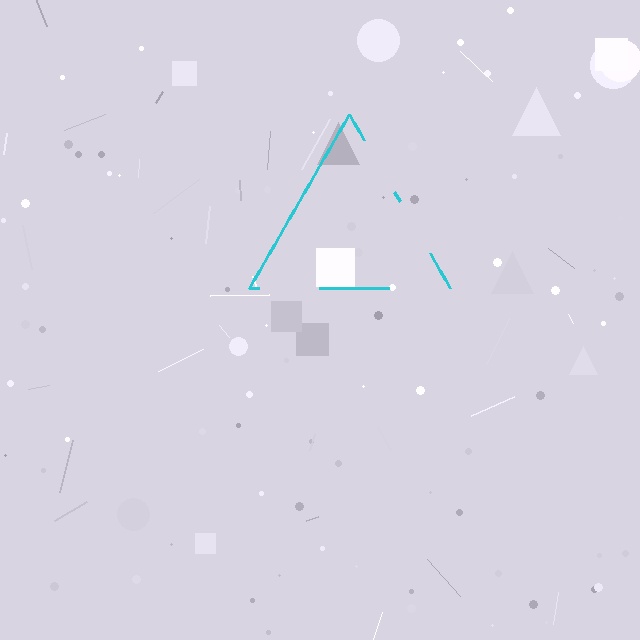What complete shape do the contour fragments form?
The contour fragments form a triangle.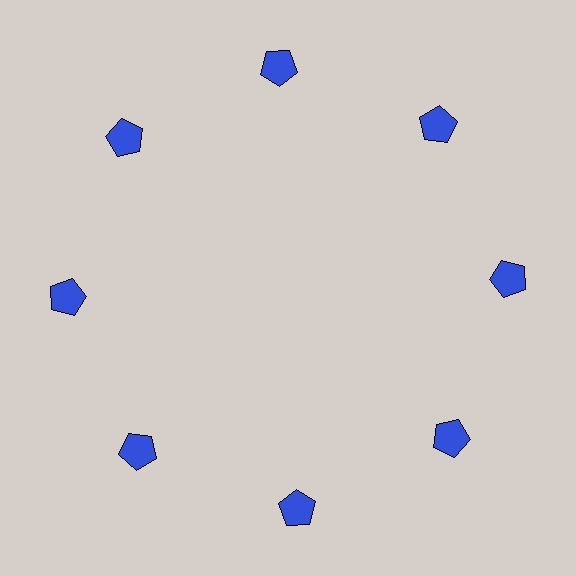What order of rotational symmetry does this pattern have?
This pattern has 8-fold rotational symmetry.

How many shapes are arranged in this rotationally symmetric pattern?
There are 8 shapes, arranged in 8 groups of 1.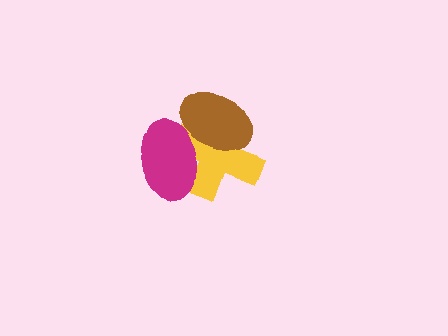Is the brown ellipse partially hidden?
No, no other shape covers it.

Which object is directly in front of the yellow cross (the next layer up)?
The magenta ellipse is directly in front of the yellow cross.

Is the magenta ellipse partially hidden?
Yes, it is partially covered by another shape.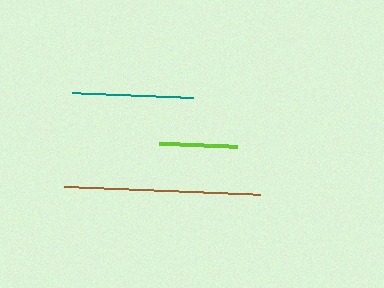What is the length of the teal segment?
The teal segment is approximately 121 pixels long.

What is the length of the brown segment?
The brown segment is approximately 196 pixels long.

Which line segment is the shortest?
The lime line is the shortest at approximately 78 pixels.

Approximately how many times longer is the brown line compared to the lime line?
The brown line is approximately 2.5 times the length of the lime line.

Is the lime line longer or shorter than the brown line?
The brown line is longer than the lime line.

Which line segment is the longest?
The brown line is the longest at approximately 196 pixels.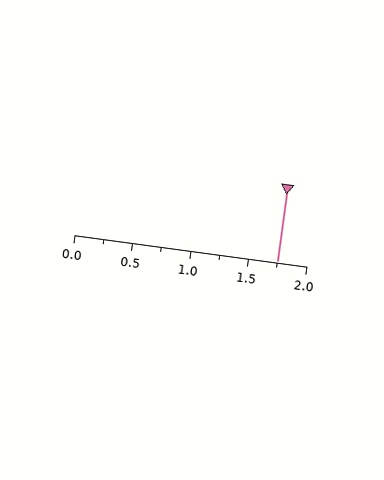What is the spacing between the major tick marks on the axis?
The major ticks are spaced 0.5 apart.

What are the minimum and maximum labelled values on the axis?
The axis runs from 0.0 to 2.0.